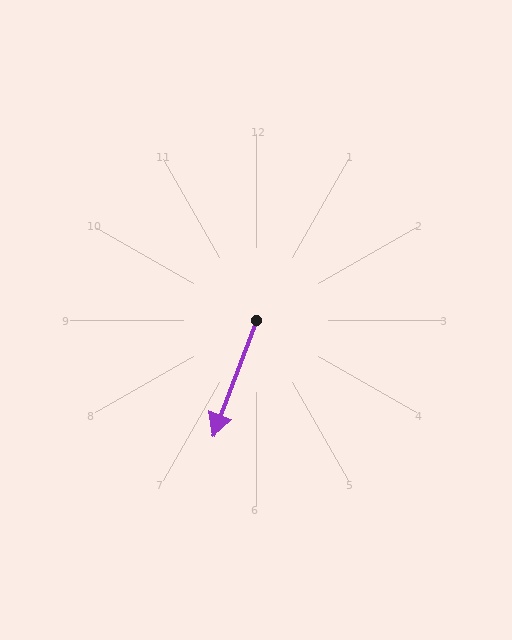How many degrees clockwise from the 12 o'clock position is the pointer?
Approximately 201 degrees.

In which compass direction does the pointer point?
South.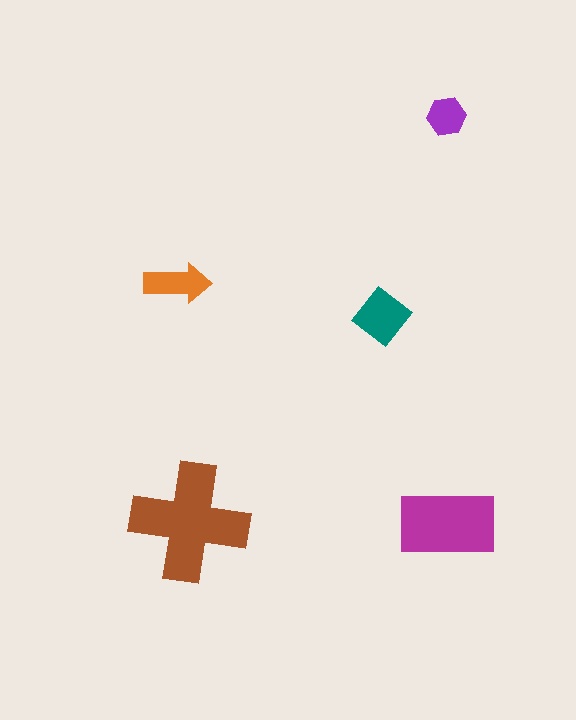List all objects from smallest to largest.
The purple hexagon, the orange arrow, the teal diamond, the magenta rectangle, the brown cross.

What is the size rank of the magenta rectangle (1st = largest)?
2nd.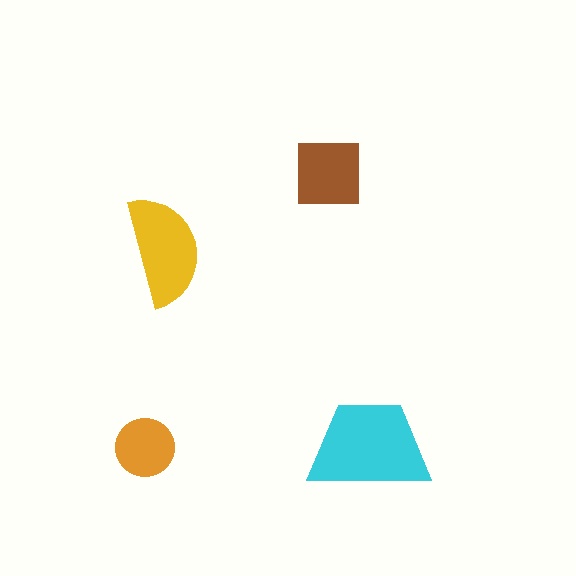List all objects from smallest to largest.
The orange circle, the brown square, the yellow semicircle, the cyan trapezoid.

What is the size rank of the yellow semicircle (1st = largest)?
2nd.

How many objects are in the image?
There are 4 objects in the image.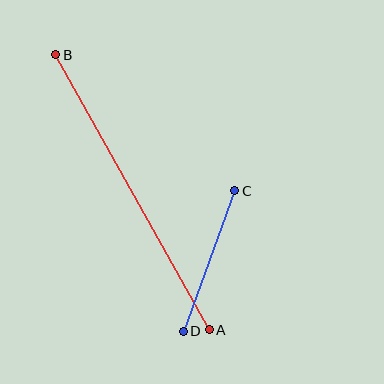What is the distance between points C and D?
The distance is approximately 150 pixels.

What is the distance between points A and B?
The distance is approximately 315 pixels.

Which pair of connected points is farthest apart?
Points A and B are farthest apart.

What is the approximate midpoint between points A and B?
The midpoint is at approximately (132, 192) pixels.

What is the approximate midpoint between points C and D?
The midpoint is at approximately (209, 261) pixels.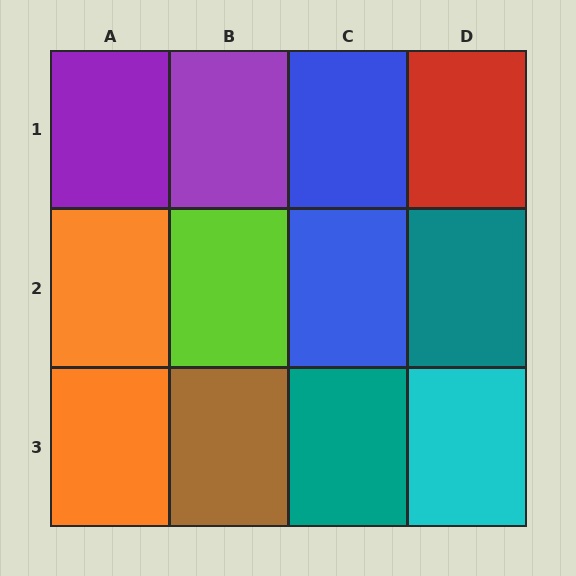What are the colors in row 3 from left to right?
Orange, brown, teal, cyan.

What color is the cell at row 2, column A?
Orange.